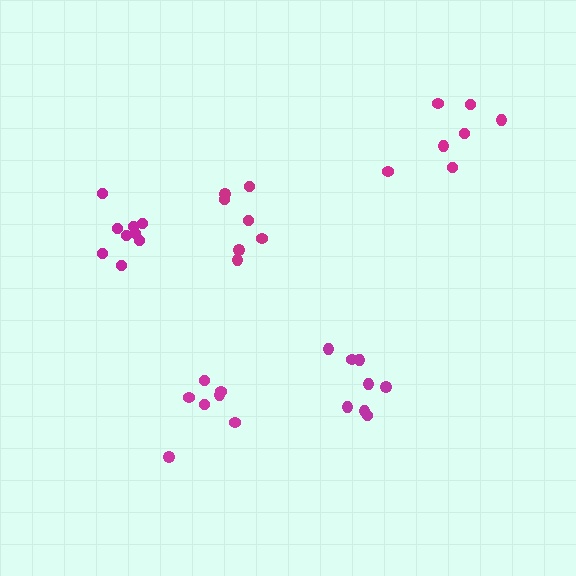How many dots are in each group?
Group 1: 9 dots, Group 2: 7 dots, Group 3: 7 dots, Group 4: 7 dots, Group 5: 8 dots (38 total).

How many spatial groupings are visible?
There are 5 spatial groupings.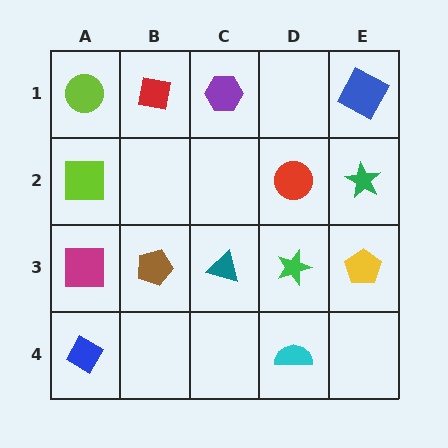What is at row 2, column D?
A red circle.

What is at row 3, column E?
A yellow pentagon.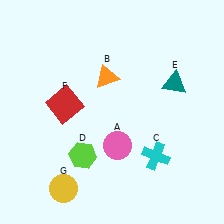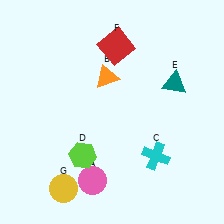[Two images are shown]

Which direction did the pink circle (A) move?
The pink circle (A) moved down.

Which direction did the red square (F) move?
The red square (F) moved up.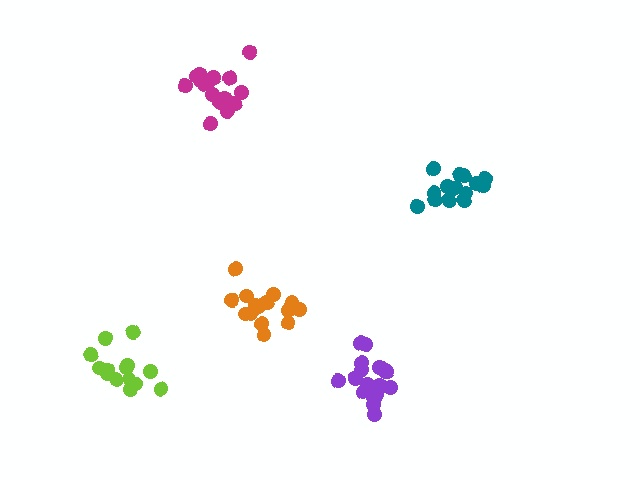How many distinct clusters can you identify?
There are 5 distinct clusters.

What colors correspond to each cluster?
The clusters are colored: lime, teal, purple, magenta, orange.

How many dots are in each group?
Group 1: 14 dots, Group 2: 15 dots, Group 3: 19 dots, Group 4: 18 dots, Group 5: 17 dots (83 total).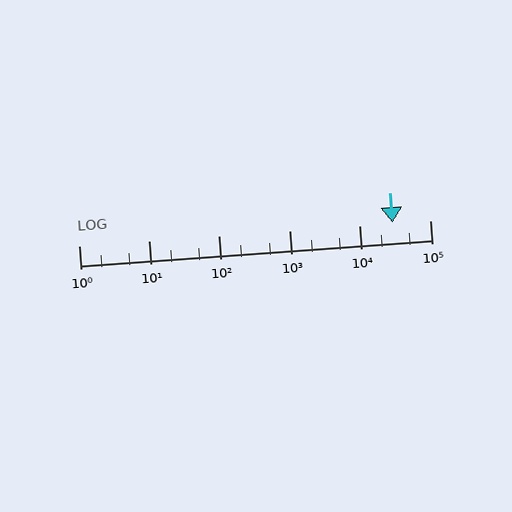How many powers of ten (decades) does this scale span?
The scale spans 5 decades, from 1 to 100000.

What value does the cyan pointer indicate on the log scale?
The pointer indicates approximately 29000.